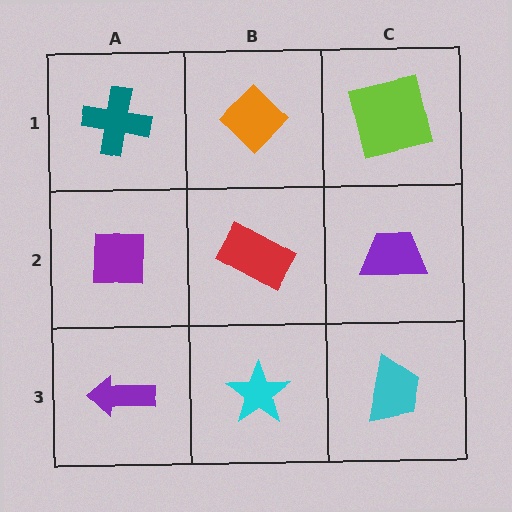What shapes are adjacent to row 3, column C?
A purple trapezoid (row 2, column C), a cyan star (row 3, column B).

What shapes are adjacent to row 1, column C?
A purple trapezoid (row 2, column C), an orange diamond (row 1, column B).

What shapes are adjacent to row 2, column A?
A teal cross (row 1, column A), a purple arrow (row 3, column A), a red rectangle (row 2, column B).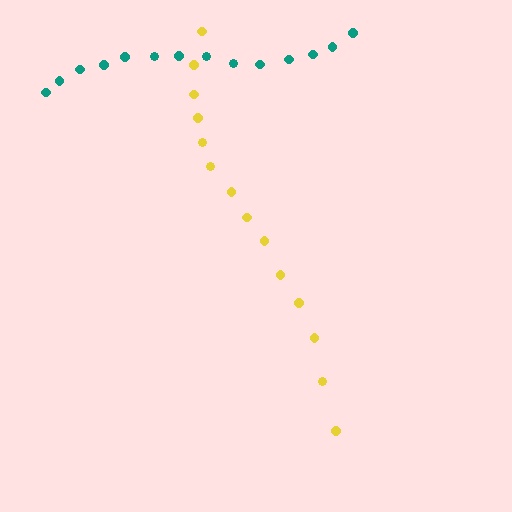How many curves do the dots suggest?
There are 2 distinct paths.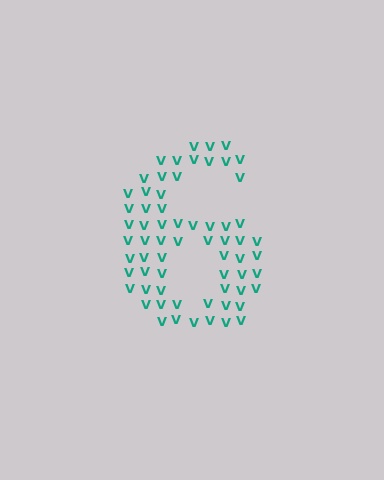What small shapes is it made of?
It is made of small letter V's.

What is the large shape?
The large shape is the digit 6.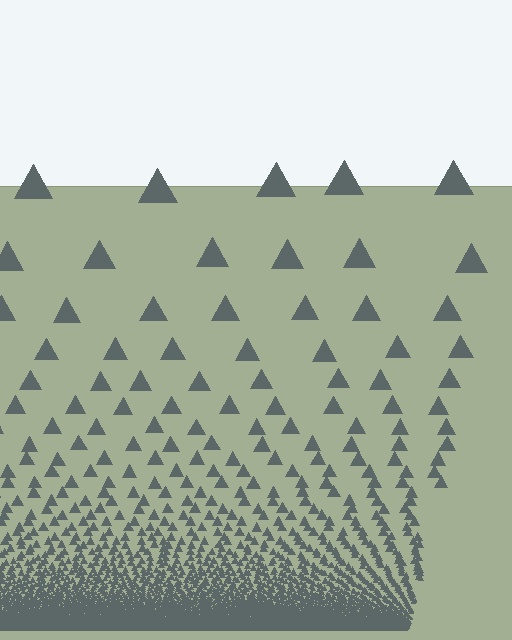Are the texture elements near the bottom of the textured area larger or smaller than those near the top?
Smaller. The gradient is inverted — elements near the bottom are smaller and denser.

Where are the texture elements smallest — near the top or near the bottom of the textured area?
Near the bottom.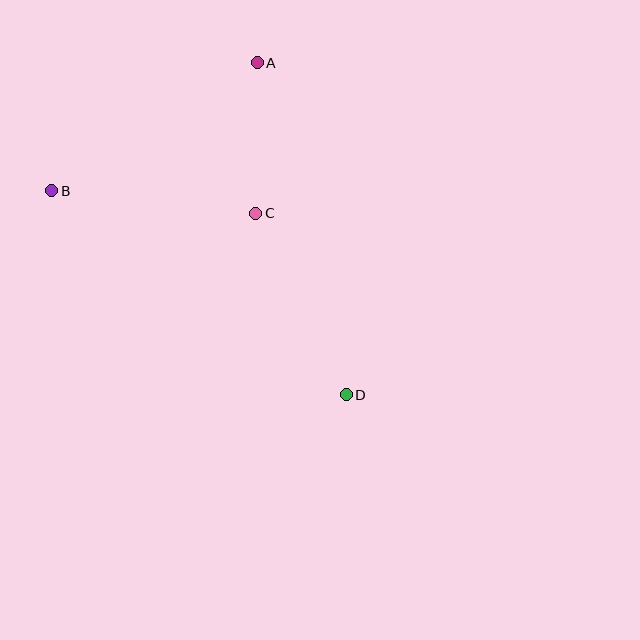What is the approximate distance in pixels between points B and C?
The distance between B and C is approximately 205 pixels.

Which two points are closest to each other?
Points A and C are closest to each other.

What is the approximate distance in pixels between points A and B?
The distance between A and B is approximately 242 pixels.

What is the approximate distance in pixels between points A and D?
The distance between A and D is approximately 344 pixels.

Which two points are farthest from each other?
Points B and D are farthest from each other.